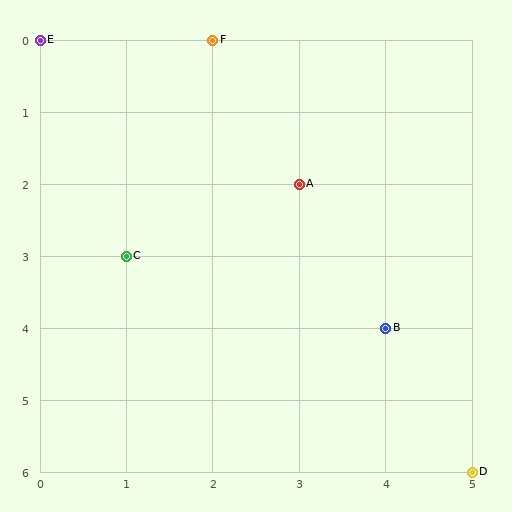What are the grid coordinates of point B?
Point B is at grid coordinates (4, 4).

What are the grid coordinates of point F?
Point F is at grid coordinates (2, 0).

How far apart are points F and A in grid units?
Points F and A are 1 column and 2 rows apart (about 2.2 grid units diagonally).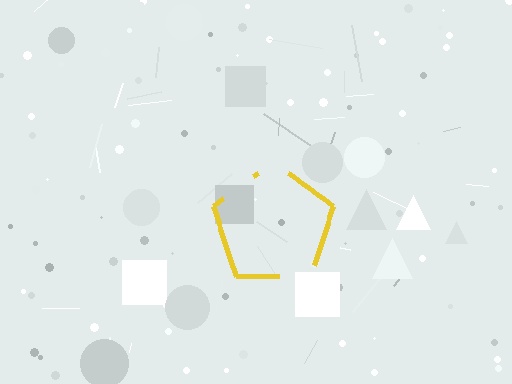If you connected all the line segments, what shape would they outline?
They would outline a pentagon.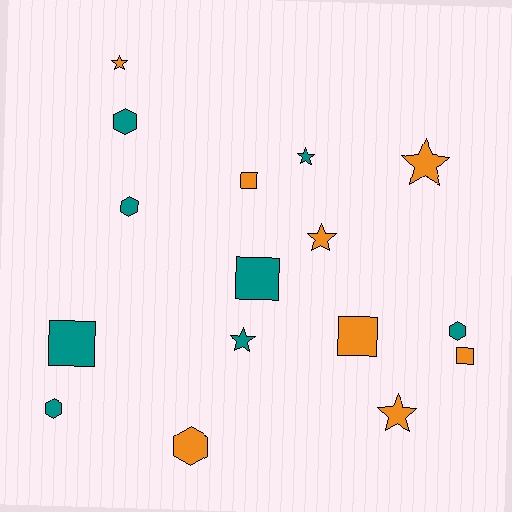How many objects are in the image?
There are 16 objects.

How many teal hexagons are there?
There are 4 teal hexagons.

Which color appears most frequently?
Teal, with 8 objects.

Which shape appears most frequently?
Star, with 6 objects.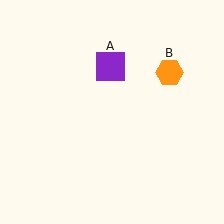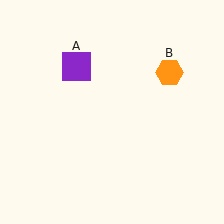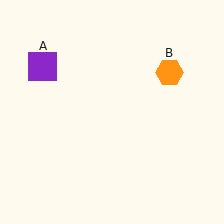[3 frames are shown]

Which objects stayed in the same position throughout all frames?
Orange hexagon (object B) remained stationary.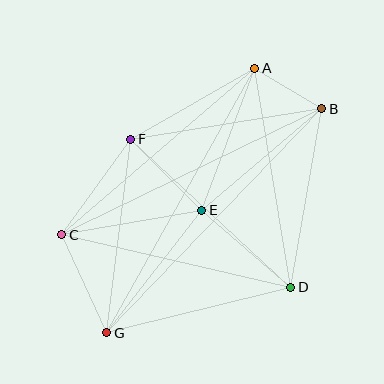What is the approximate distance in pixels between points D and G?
The distance between D and G is approximately 189 pixels.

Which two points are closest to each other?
Points A and B are closest to each other.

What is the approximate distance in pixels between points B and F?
The distance between B and F is approximately 194 pixels.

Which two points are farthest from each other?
Points B and G are farthest from each other.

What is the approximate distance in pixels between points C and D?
The distance between C and D is approximately 235 pixels.